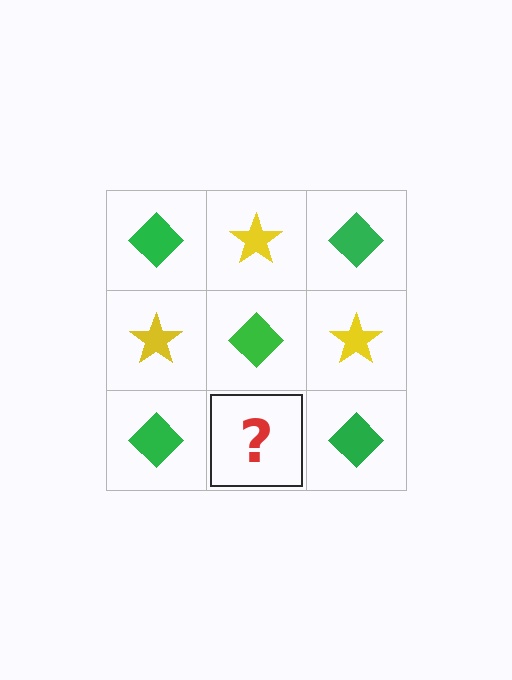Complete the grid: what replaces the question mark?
The question mark should be replaced with a yellow star.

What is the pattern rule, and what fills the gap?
The rule is that it alternates green diamond and yellow star in a checkerboard pattern. The gap should be filled with a yellow star.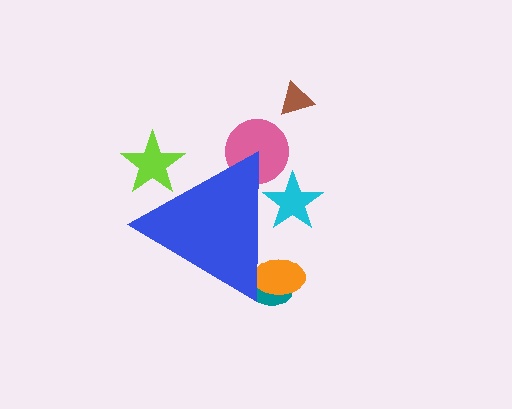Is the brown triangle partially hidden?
No, the brown triangle is fully visible.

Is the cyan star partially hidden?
Yes, the cyan star is partially hidden behind the blue triangle.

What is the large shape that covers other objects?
A blue triangle.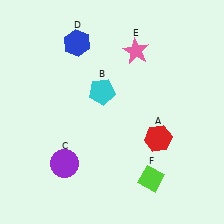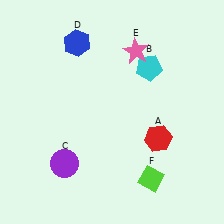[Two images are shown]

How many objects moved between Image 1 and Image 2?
1 object moved between the two images.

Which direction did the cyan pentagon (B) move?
The cyan pentagon (B) moved right.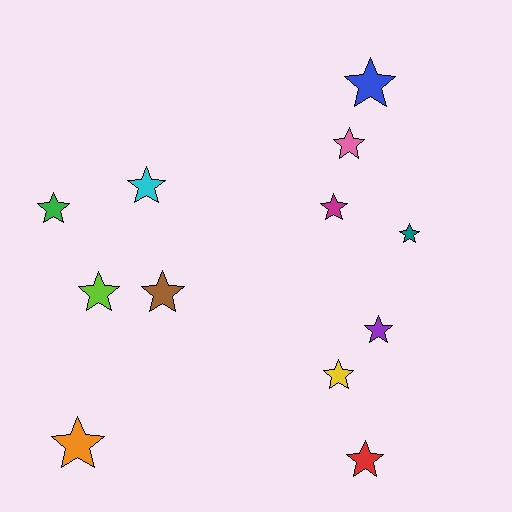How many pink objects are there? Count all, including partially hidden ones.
There is 1 pink object.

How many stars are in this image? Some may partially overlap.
There are 12 stars.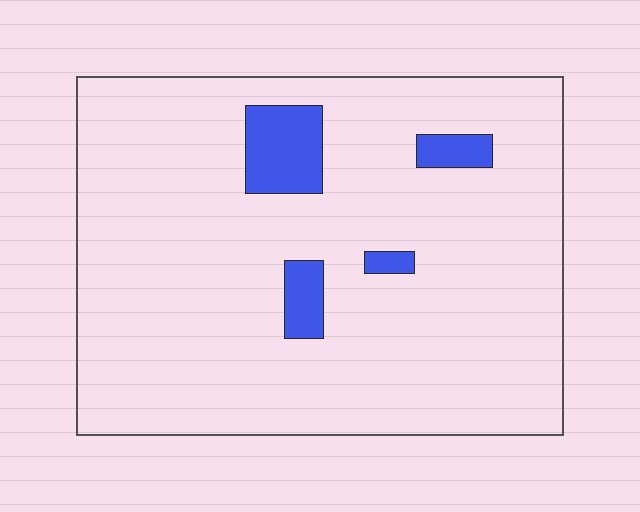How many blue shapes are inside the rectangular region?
4.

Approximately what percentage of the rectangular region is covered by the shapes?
Approximately 10%.